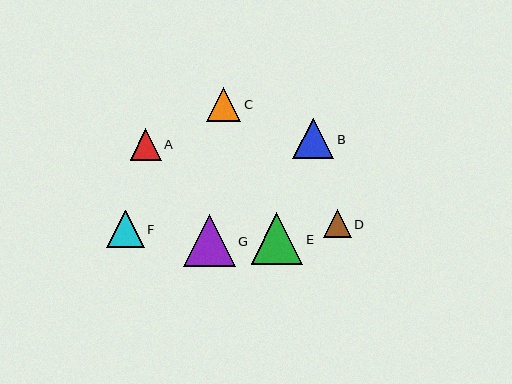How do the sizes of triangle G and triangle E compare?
Triangle G and triangle E are approximately the same size.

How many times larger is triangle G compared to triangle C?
Triangle G is approximately 1.5 times the size of triangle C.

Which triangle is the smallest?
Triangle D is the smallest with a size of approximately 28 pixels.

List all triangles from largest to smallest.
From largest to smallest: G, E, B, F, C, A, D.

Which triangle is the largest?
Triangle G is the largest with a size of approximately 52 pixels.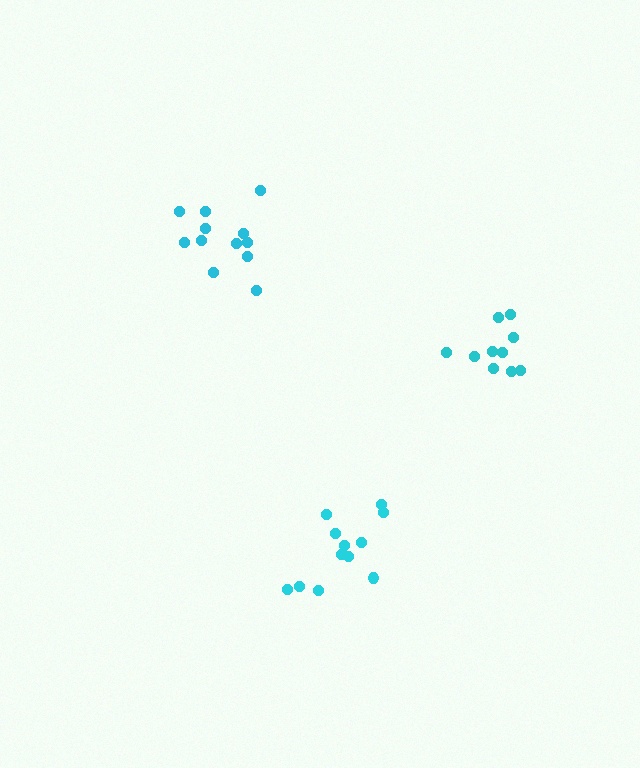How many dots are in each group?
Group 1: 10 dots, Group 2: 12 dots, Group 3: 12 dots (34 total).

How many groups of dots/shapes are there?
There are 3 groups.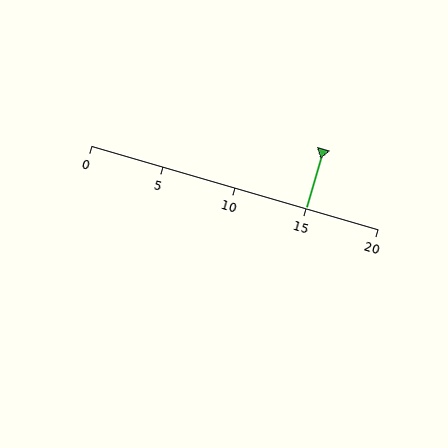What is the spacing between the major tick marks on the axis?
The major ticks are spaced 5 apart.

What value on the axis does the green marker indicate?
The marker indicates approximately 15.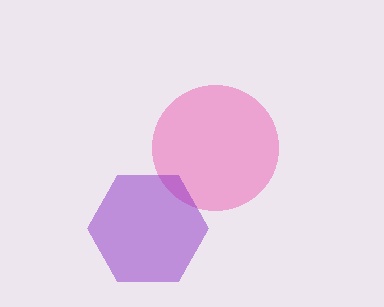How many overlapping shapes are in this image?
There are 2 overlapping shapes in the image.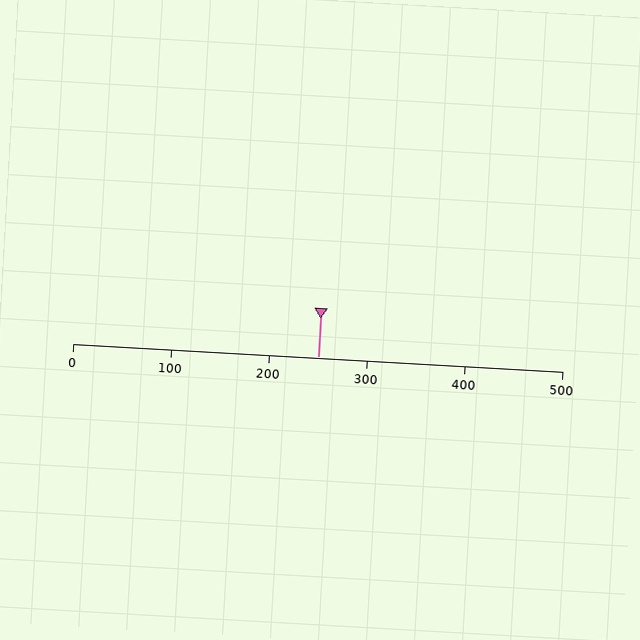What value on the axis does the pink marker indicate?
The marker indicates approximately 250.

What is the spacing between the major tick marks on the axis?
The major ticks are spaced 100 apart.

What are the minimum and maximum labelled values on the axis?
The axis runs from 0 to 500.